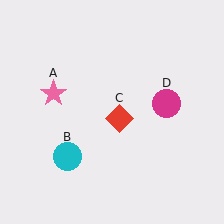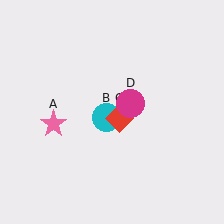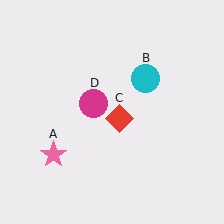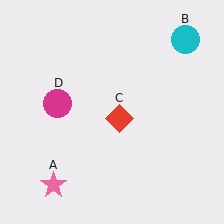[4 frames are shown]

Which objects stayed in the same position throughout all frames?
Red diamond (object C) remained stationary.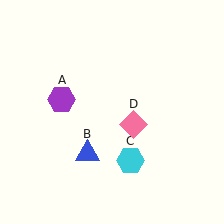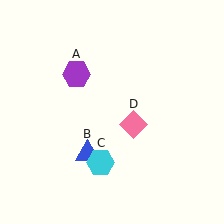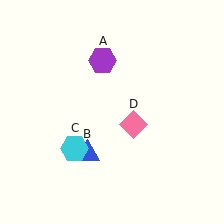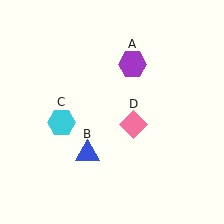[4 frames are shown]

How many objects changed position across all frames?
2 objects changed position: purple hexagon (object A), cyan hexagon (object C).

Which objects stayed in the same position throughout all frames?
Blue triangle (object B) and pink diamond (object D) remained stationary.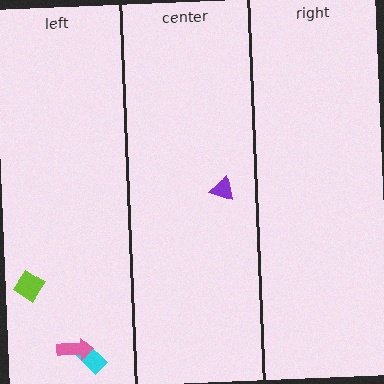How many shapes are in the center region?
1.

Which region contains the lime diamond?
The left region.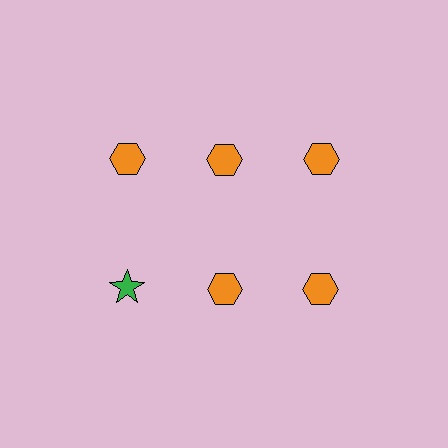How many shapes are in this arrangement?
There are 6 shapes arranged in a grid pattern.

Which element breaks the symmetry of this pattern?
The green star in the second row, leftmost column breaks the symmetry. All other shapes are orange hexagons.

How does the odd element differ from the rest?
It differs in both color (green instead of orange) and shape (star instead of hexagon).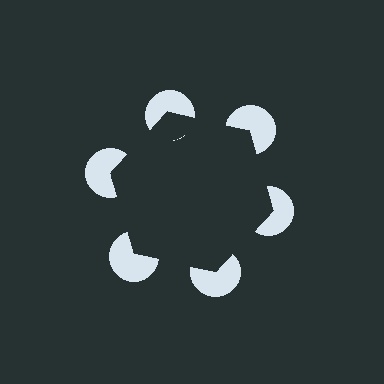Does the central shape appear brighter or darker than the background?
It typically appears slightly darker than the background, even though no actual brightness change is drawn.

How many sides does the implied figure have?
6 sides.